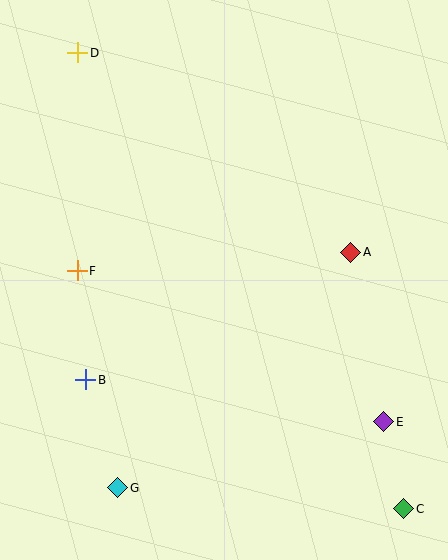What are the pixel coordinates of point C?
Point C is at (404, 509).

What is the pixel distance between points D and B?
The distance between D and B is 327 pixels.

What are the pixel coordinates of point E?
Point E is at (384, 422).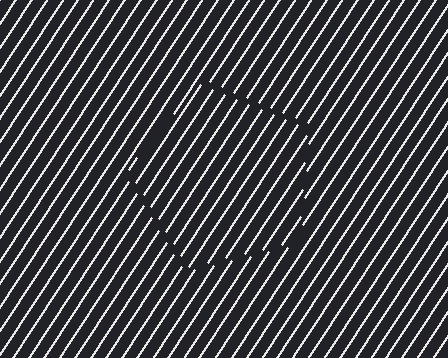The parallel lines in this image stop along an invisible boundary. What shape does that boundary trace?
An illusory pentagon. The interior of the shape contains the same grating, shifted by half a period — the contour is defined by the phase discontinuity where line-ends from the inner and outer gratings abut.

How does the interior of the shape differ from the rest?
The interior of the shape contains the same grating, shifted by half a period — the contour is defined by the phase discontinuity where line-ends from the inner and outer gratings abut.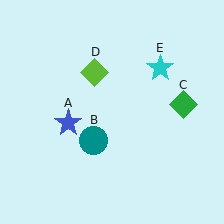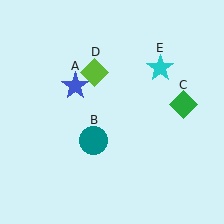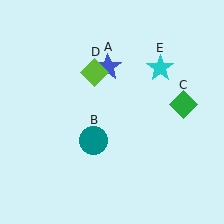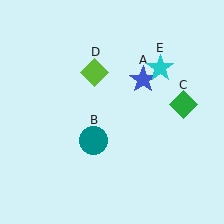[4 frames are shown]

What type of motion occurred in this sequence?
The blue star (object A) rotated clockwise around the center of the scene.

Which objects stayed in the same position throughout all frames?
Teal circle (object B) and green diamond (object C) and lime diamond (object D) and cyan star (object E) remained stationary.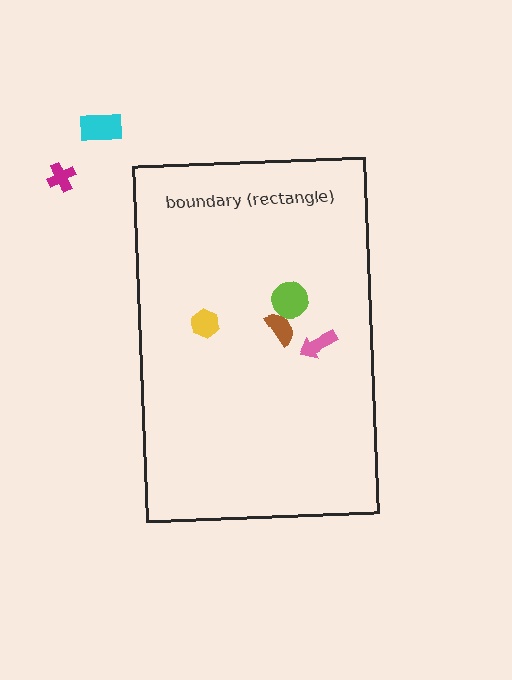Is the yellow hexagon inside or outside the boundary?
Inside.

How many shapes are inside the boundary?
4 inside, 2 outside.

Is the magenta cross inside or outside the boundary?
Outside.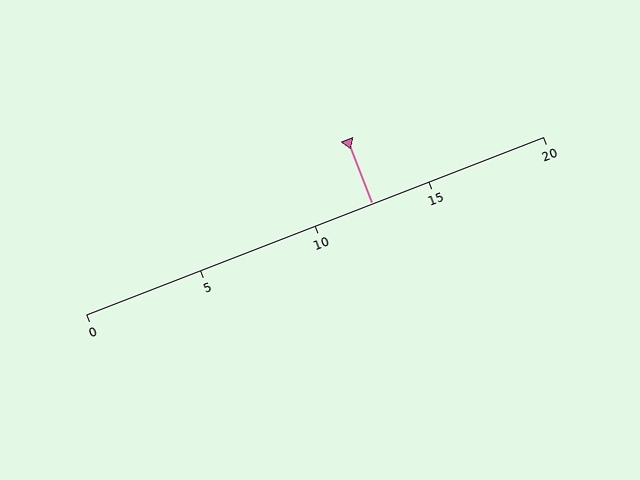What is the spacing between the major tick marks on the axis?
The major ticks are spaced 5 apart.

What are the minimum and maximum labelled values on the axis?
The axis runs from 0 to 20.